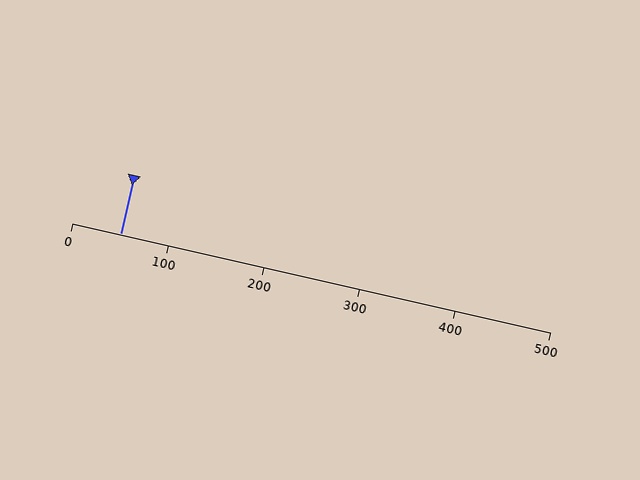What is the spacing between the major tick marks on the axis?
The major ticks are spaced 100 apart.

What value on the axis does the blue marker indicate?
The marker indicates approximately 50.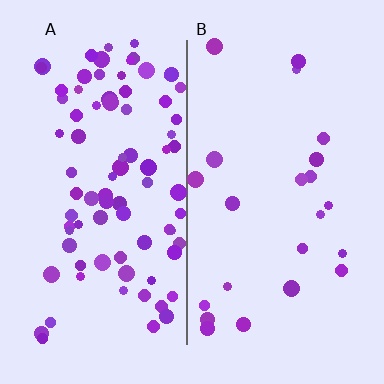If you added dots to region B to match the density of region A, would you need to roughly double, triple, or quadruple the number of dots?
Approximately quadruple.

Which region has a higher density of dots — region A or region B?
A (the left).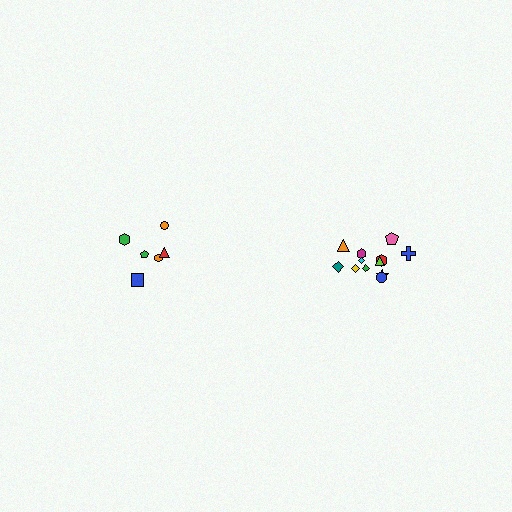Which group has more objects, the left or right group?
The right group.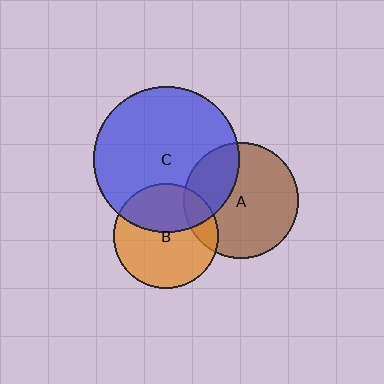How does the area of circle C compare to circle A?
Approximately 1.6 times.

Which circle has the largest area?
Circle C (blue).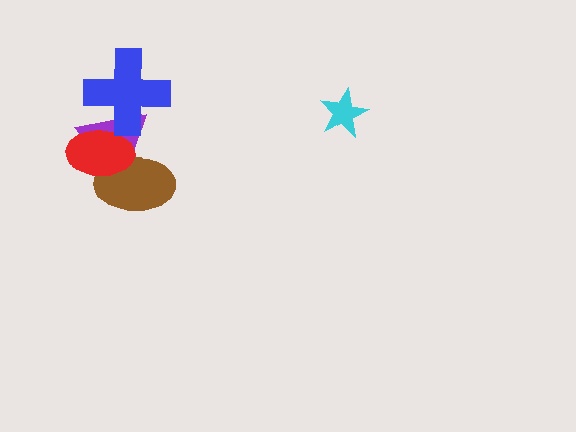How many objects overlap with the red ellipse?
3 objects overlap with the red ellipse.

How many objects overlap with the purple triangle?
3 objects overlap with the purple triangle.